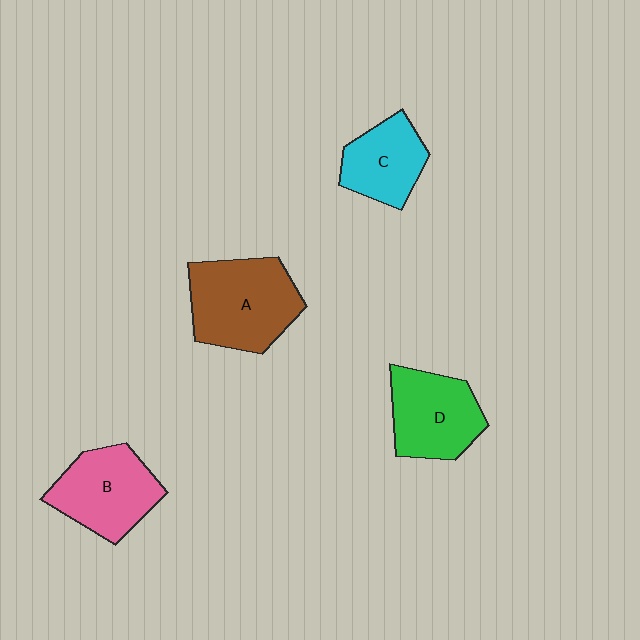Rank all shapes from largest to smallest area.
From largest to smallest: A (brown), B (pink), D (green), C (cyan).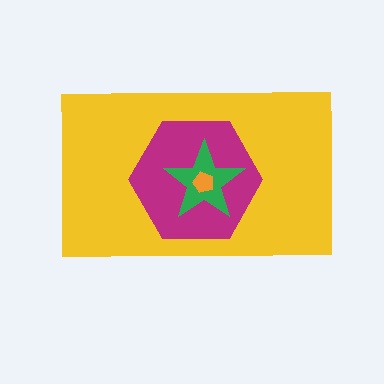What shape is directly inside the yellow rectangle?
The magenta hexagon.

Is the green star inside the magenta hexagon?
Yes.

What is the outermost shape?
The yellow rectangle.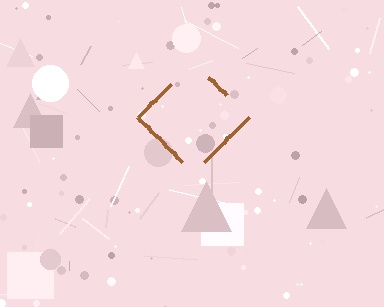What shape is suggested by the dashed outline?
The dashed outline suggests a diamond.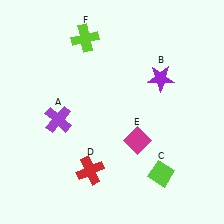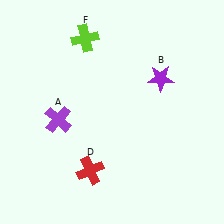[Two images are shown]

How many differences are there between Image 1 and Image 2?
There are 2 differences between the two images.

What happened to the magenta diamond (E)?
The magenta diamond (E) was removed in Image 2. It was in the bottom-right area of Image 1.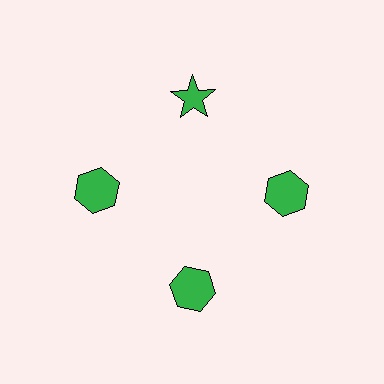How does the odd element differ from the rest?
It has a different shape: star instead of hexagon.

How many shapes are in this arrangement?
There are 4 shapes arranged in a ring pattern.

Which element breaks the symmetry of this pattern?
The green star at roughly the 12 o'clock position breaks the symmetry. All other shapes are green hexagons.